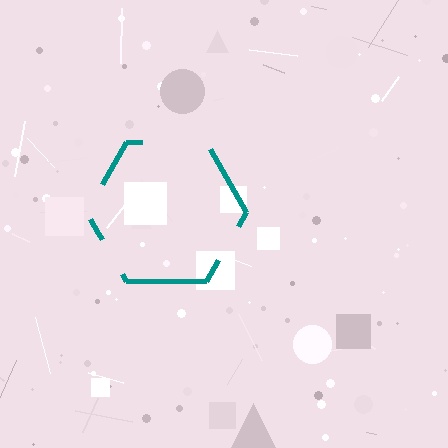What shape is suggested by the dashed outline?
The dashed outline suggests a hexagon.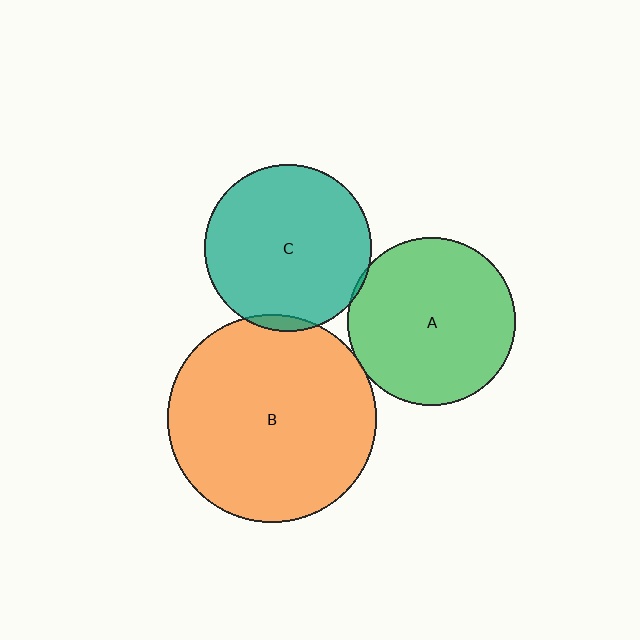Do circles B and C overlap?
Yes.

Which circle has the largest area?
Circle B (orange).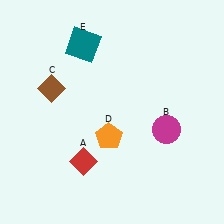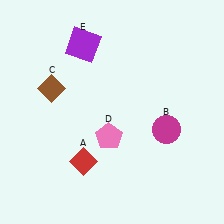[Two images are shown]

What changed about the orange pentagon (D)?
In Image 1, D is orange. In Image 2, it changed to pink.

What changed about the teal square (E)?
In Image 1, E is teal. In Image 2, it changed to purple.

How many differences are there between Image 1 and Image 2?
There are 2 differences between the two images.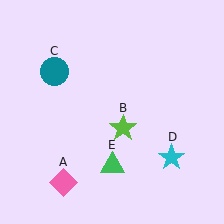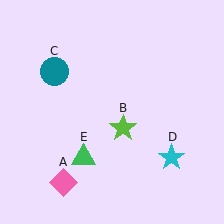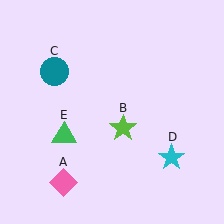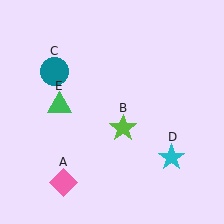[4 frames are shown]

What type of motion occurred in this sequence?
The green triangle (object E) rotated clockwise around the center of the scene.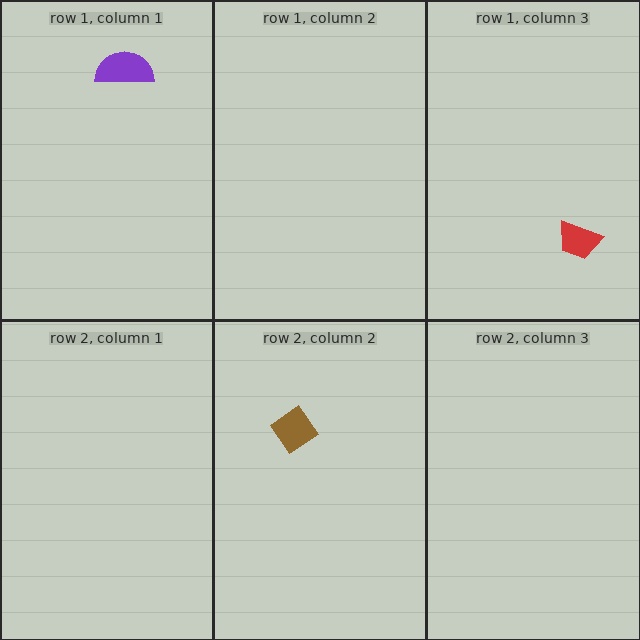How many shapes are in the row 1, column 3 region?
1.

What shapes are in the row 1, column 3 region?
The red trapezoid.